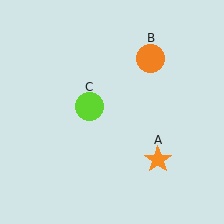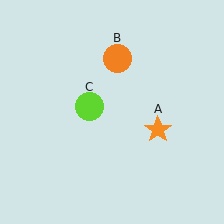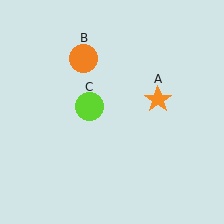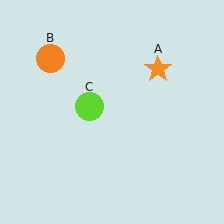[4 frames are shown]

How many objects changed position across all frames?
2 objects changed position: orange star (object A), orange circle (object B).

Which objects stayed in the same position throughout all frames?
Lime circle (object C) remained stationary.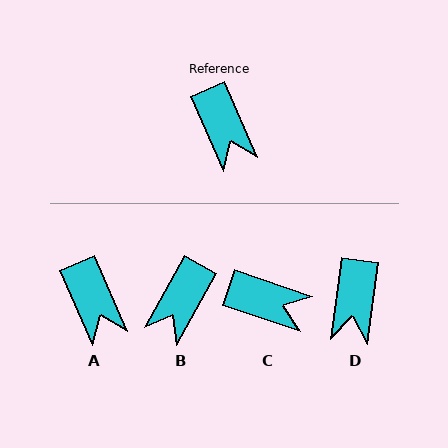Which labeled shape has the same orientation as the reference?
A.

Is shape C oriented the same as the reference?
No, it is off by about 48 degrees.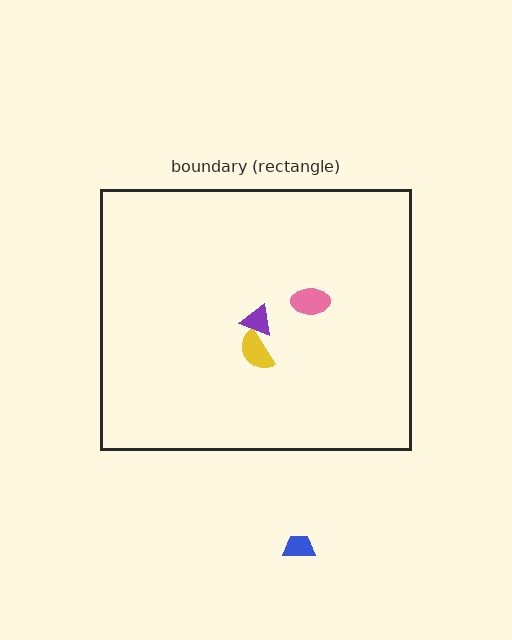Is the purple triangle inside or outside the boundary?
Inside.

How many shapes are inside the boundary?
3 inside, 1 outside.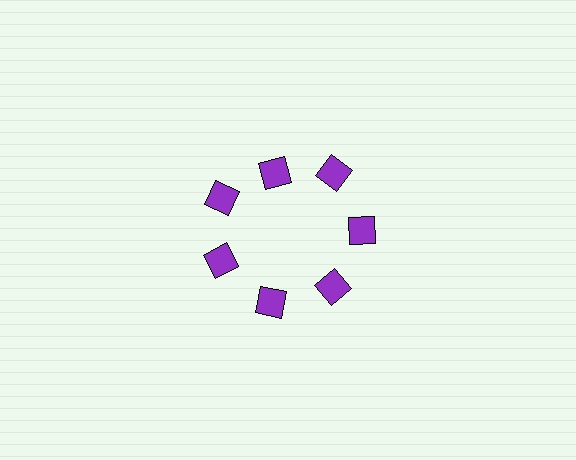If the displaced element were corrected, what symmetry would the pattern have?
It would have 7-fold rotational symmetry — the pattern would map onto itself every 51 degrees.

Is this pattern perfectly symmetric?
No. The 7 purple squares are arranged in a ring, but one element near the 12 o'clock position is pulled inward toward the center, breaking the 7-fold rotational symmetry.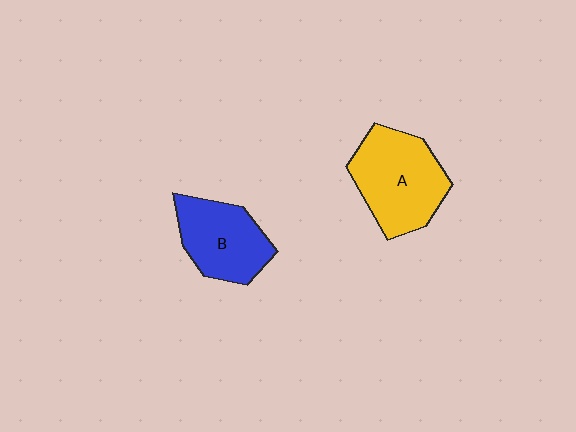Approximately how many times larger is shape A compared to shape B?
Approximately 1.3 times.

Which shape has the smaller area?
Shape B (blue).